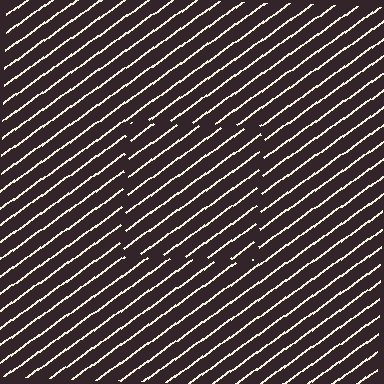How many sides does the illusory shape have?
4 sides — the line-ends trace a square.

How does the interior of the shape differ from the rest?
The interior of the shape contains the same grating, shifted by half a period — the contour is defined by the phase discontinuity where line-ends from the inner and outer gratings abut.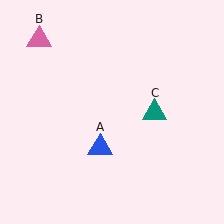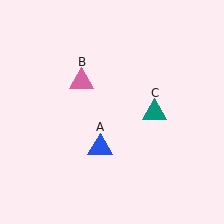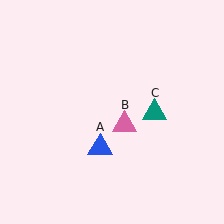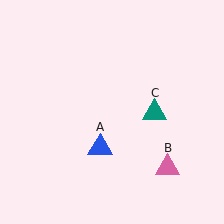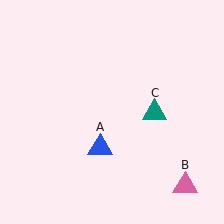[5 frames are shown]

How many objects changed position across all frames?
1 object changed position: pink triangle (object B).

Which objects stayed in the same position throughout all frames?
Blue triangle (object A) and teal triangle (object C) remained stationary.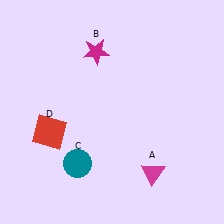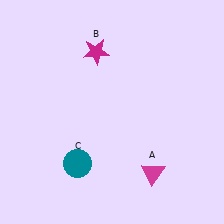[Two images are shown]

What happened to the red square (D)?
The red square (D) was removed in Image 2. It was in the bottom-left area of Image 1.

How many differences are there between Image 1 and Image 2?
There is 1 difference between the two images.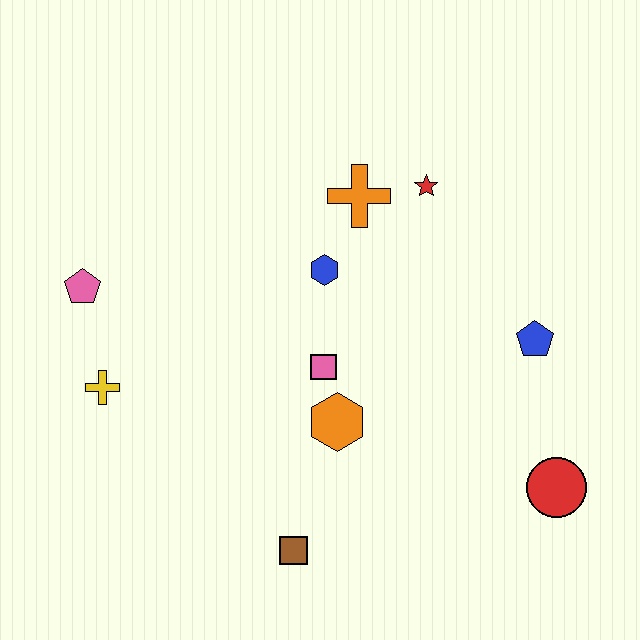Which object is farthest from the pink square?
The red circle is farthest from the pink square.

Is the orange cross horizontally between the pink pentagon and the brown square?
No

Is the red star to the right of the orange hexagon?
Yes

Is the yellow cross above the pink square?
No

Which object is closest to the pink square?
The orange hexagon is closest to the pink square.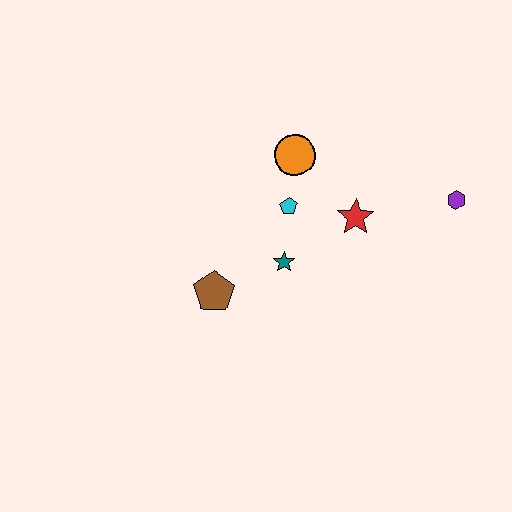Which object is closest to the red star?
The cyan pentagon is closest to the red star.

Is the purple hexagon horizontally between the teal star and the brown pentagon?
No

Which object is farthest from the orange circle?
The purple hexagon is farthest from the orange circle.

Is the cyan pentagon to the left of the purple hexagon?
Yes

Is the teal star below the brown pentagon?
No